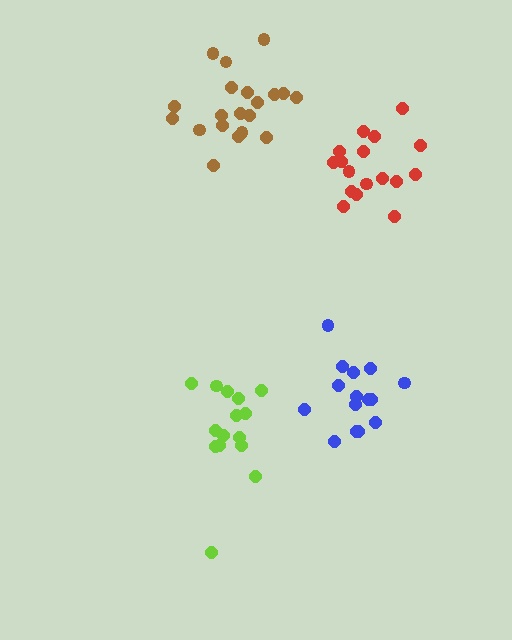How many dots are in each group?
Group 1: 17 dots, Group 2: 20 dots, Group 3: 15 dots, Group 4: 15 dots (67 total).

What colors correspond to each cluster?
The clusters are colored: red, brown, lime, blue.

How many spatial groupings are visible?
There are 4 spatial groupings.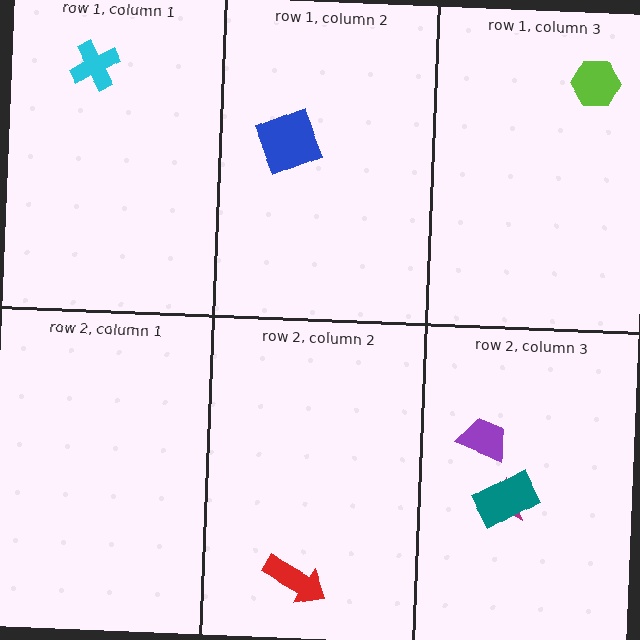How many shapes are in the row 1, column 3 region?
1.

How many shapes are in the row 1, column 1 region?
1.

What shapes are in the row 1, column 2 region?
The blue square.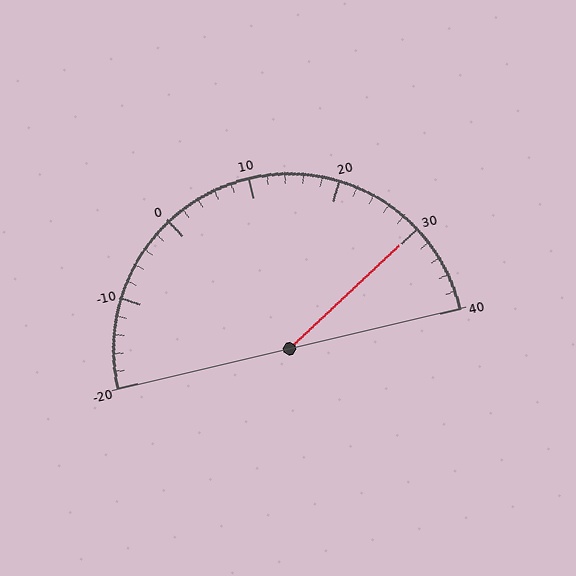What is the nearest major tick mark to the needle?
The nearest major tick mark is 30.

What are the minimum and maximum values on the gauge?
The gauge ranges from -20 to 40.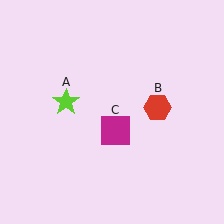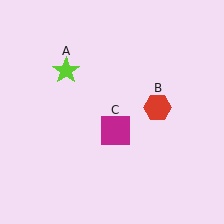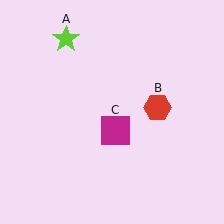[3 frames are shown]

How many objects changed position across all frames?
1 object changed position: lime star (object A).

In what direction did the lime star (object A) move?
The lime star (object A) moved up.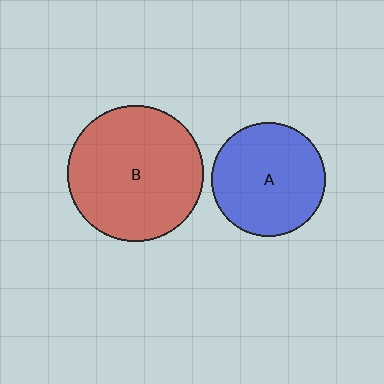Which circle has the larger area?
Circle B (red).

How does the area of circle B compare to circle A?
Approximately 1.4 times.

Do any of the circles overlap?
No, none of the circles overlap.